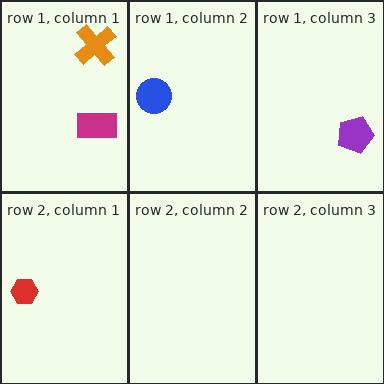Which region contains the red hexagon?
The row 2, column 1 region.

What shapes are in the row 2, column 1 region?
The red hexagon.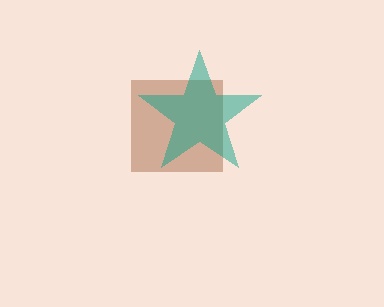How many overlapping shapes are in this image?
There are 2 overlapping shapes in the image.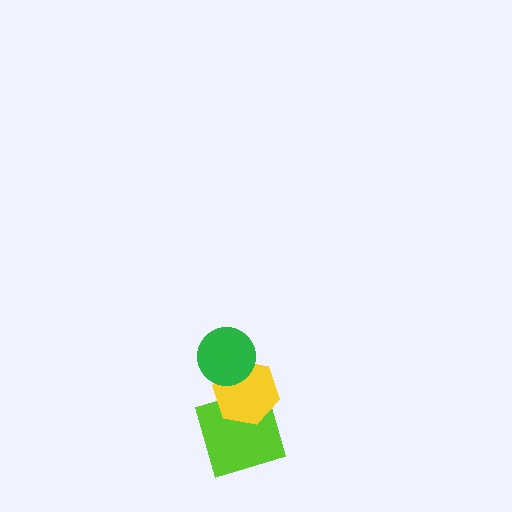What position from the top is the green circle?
The green circle is 1st from the top.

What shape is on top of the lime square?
The yellow hexagon is on top of the lime square.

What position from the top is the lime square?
The lime square is 3rd from the top.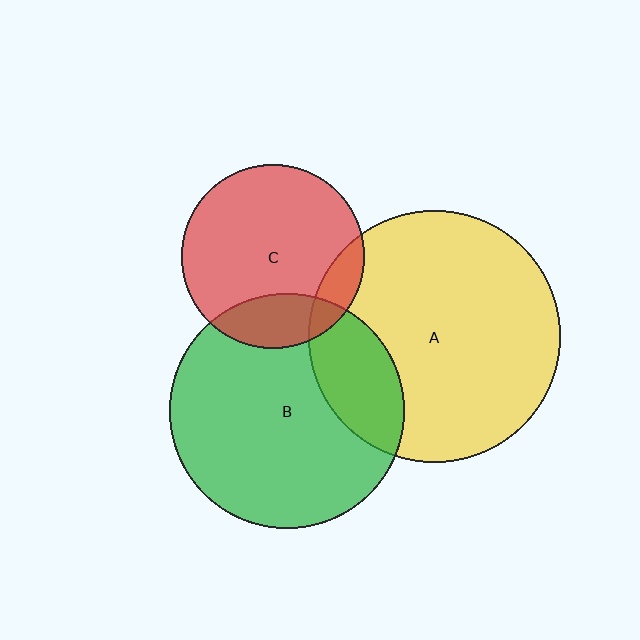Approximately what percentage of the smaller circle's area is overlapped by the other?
Approximately 10%.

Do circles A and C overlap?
Yes.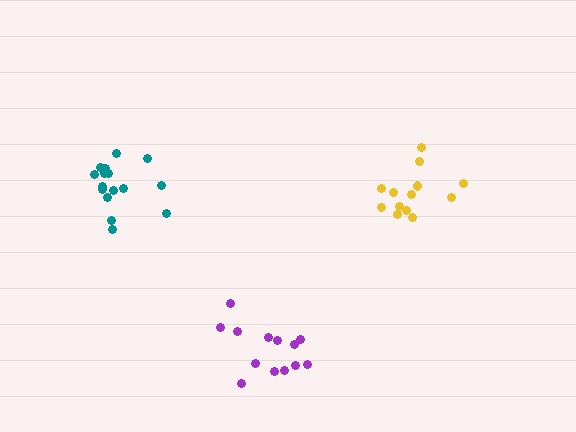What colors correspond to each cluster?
The clusters are colored: yellow, purple, teal.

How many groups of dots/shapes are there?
There are 3 groups.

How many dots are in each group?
Group 1: 13 dots, Group 2: 13 dots, Group 3: 16 dots (42 total).